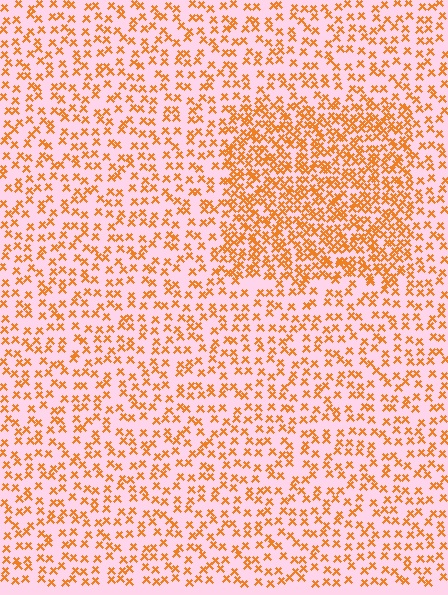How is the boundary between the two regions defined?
The boundary is defined by a change in element density (approximately 2.1x ratio). All elements are the same color, size, and shape.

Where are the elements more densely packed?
The elements are more densely packed inside the rectangle boundary.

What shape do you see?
I see a rectangle.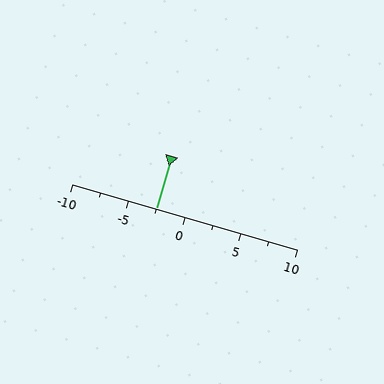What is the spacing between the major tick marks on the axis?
The major ticks are spaced 5 apart.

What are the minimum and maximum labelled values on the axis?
The axis runs from -10 to 10.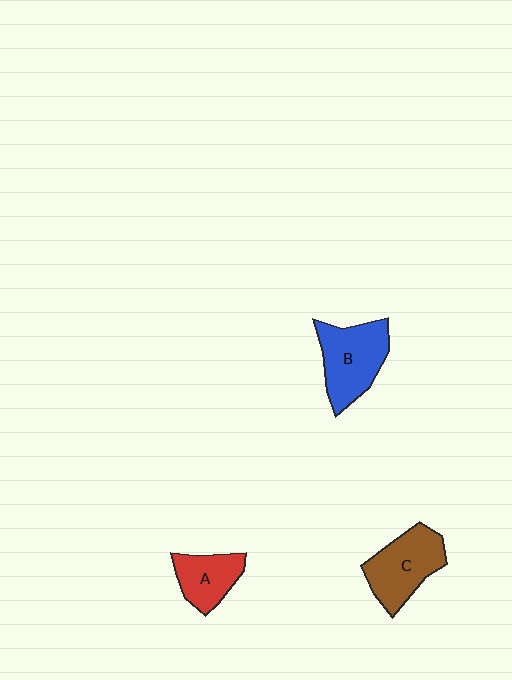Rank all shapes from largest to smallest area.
From largest to smallest: B (blue), C (brown), A (red).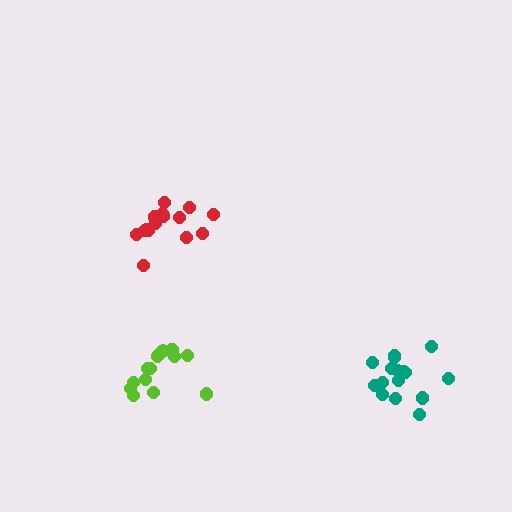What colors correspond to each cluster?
The clusters are colored: red, lime, teal.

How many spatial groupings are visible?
There are 3 spatial groupings.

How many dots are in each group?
Group 1: 15 dots, Group 2: 14 dots, Group 3: 16 dots (45 total).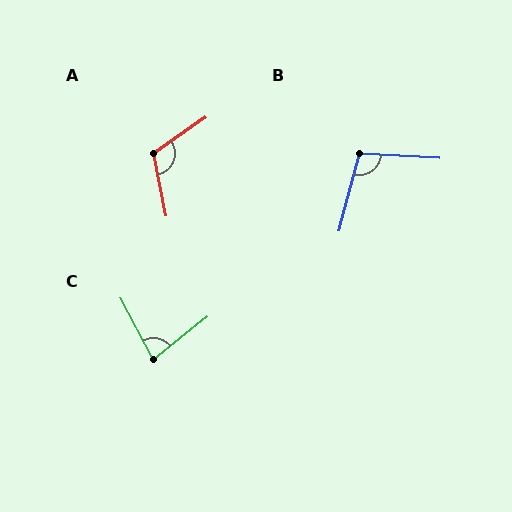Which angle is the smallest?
C, at approximately 80 degrees.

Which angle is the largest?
A, at approximately 114 degrees.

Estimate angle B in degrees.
Approximately 102 degrees.